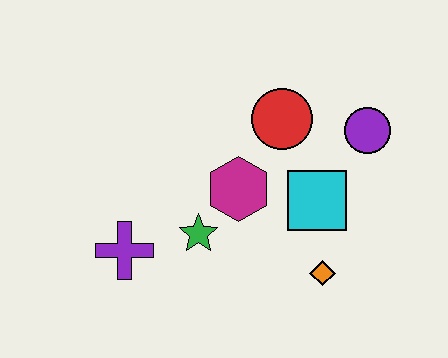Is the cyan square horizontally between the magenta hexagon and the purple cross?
No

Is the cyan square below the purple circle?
Yes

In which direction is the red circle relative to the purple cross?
The red circle is to the right of the purple cross.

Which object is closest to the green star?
The magenta hexagon is closest to the green star.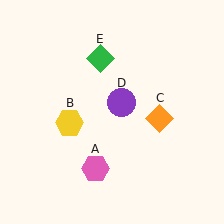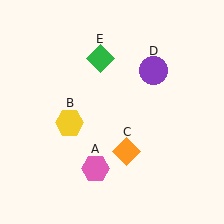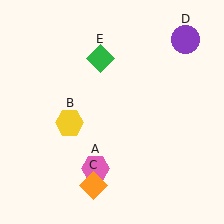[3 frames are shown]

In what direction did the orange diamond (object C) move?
The orange diamond (object C) moved down and to the left.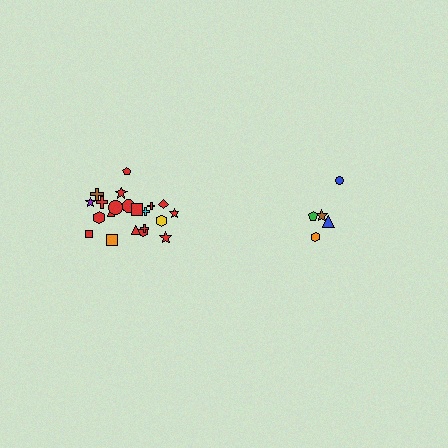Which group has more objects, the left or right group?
The left group.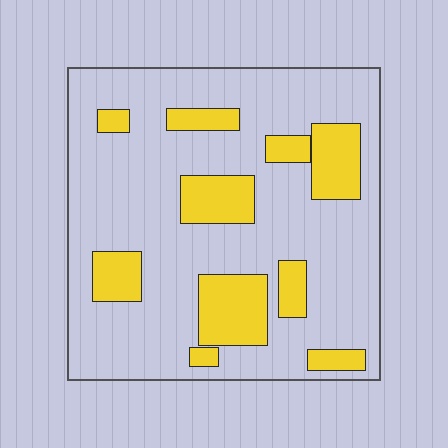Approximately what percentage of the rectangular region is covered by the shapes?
Approximately 25%.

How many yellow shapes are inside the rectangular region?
10.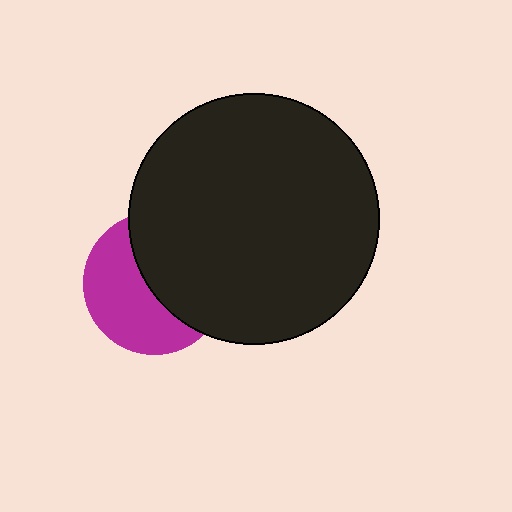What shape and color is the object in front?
The object in front is a black circle.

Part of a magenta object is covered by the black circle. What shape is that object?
It is a circle.